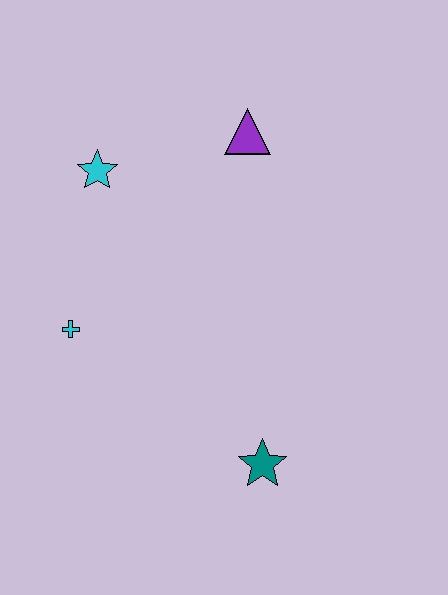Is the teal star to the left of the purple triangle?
No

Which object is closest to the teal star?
The cyan cross is closest to the teal star.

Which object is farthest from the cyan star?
The teal star is farthest from the cyan star.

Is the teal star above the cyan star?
No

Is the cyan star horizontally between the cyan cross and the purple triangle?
Yes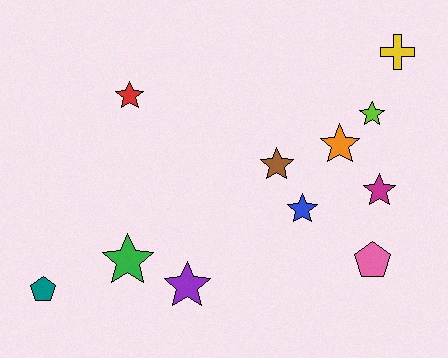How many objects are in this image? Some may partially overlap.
There are 11 objects.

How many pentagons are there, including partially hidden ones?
There are 2 pentagons.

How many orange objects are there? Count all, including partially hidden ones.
There is 1 orange object.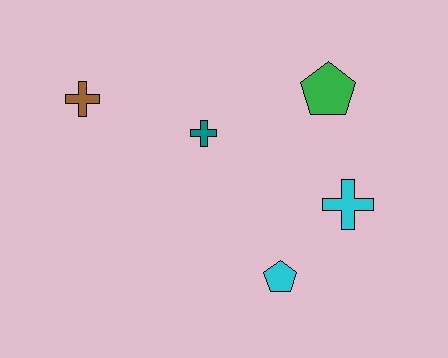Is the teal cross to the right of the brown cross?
Yes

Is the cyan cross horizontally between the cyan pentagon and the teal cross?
No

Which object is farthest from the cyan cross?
The brown cross is farthest from the cyan cross.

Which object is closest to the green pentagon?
The cyan cross is closest to the green pentagon.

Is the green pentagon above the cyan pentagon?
Yes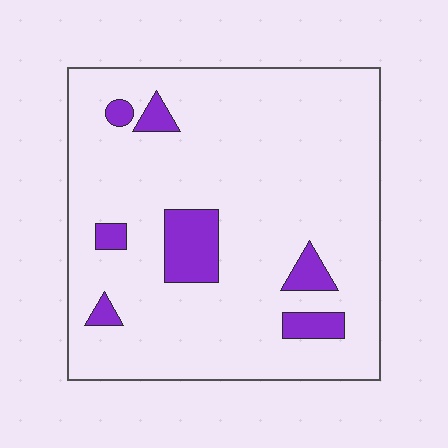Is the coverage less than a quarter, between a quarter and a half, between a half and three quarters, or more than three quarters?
Less than a quarter.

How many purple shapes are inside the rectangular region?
7.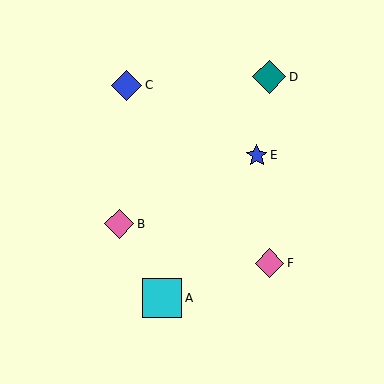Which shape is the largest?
The cyan square (labeled A) is the largest.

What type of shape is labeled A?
Shape A is a cyan square.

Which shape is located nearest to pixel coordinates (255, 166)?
The blue star (labeled E) at (257, 155) is nearest to that location.